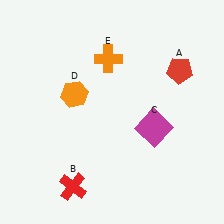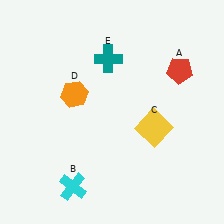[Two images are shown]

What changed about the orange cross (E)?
In Image 1, E is orange. In Image 2, it changed to teal.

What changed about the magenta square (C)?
In Image 1, C is magenta. In Image 2, it changed to yellow.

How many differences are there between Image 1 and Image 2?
There are 3 differences between the two images.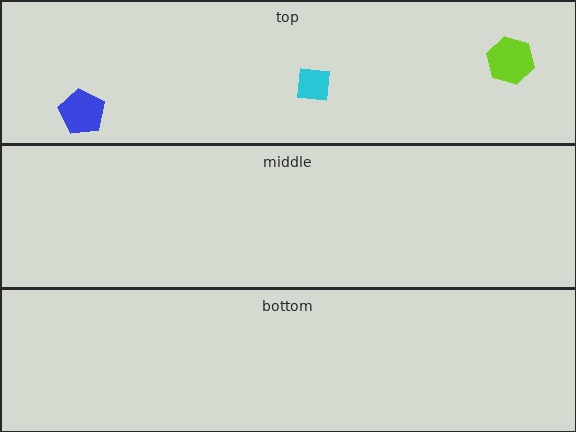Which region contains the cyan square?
The top region.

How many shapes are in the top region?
3.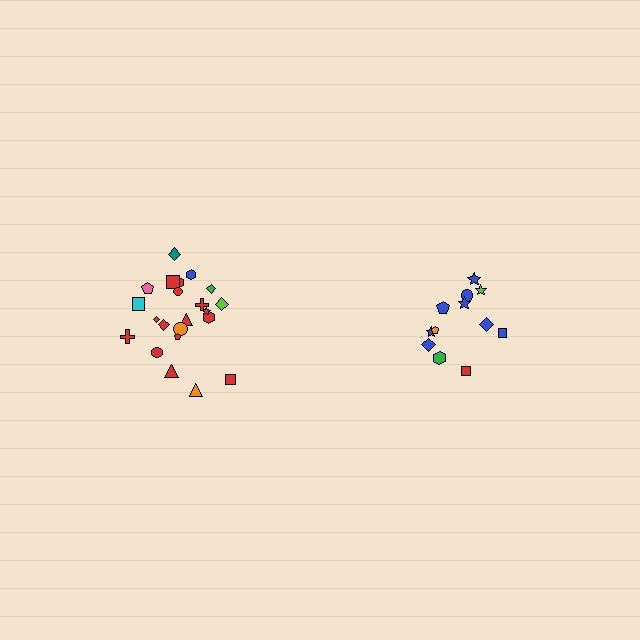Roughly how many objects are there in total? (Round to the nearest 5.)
Roughly 35 objects in total.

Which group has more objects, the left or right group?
The left group.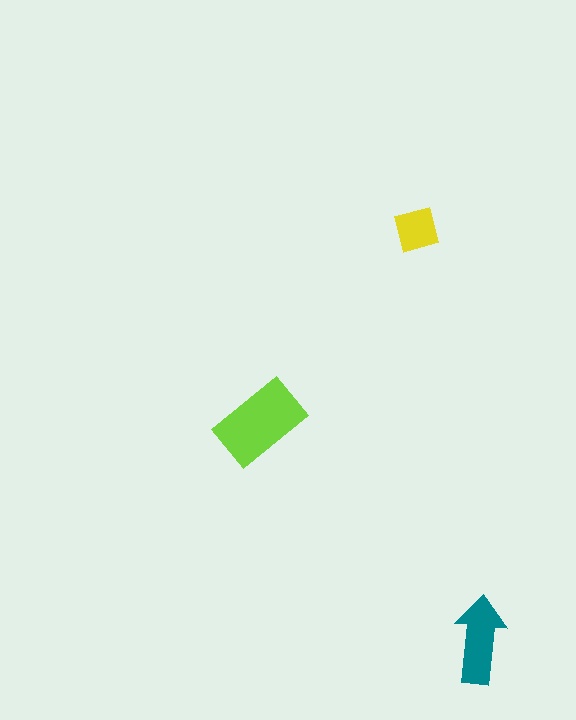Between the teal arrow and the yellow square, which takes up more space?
The teal arrow.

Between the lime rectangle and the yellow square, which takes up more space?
The lime rectangle.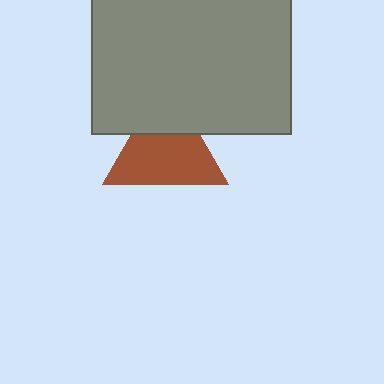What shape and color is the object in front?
The object in front is a gray square.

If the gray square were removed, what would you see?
You would see the complete brown triangle.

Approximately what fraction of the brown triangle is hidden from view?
Roughly 30% of the brown triangle is hidden behind the gray square.